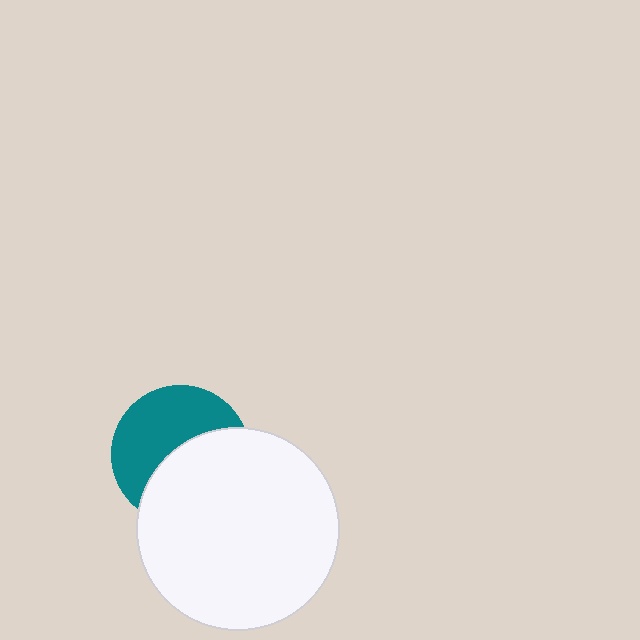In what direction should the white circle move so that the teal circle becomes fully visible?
The white circle should move down. That is the shortest direction to clear the overlap and leave the teal circle fully visible.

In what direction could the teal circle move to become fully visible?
The teal circle could move up. That would shift it out from behind the white circle entirely.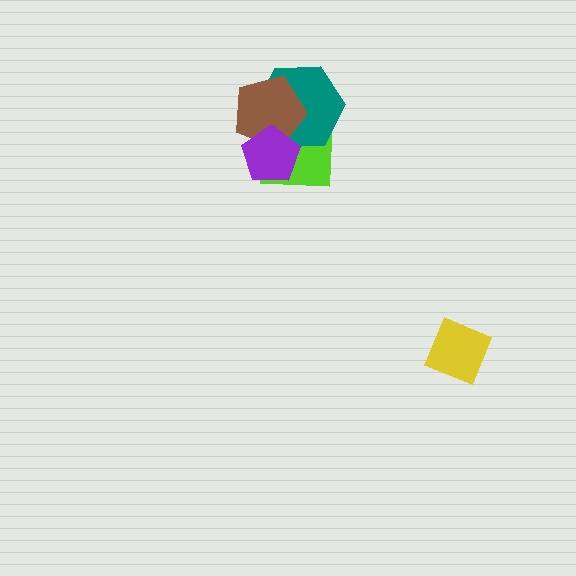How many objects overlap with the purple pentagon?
3 objects overlap with the purple pentagon.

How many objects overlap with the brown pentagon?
3 objects overlap with the brown pentagon.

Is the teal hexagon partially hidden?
Yes, it is partially covered by another shape.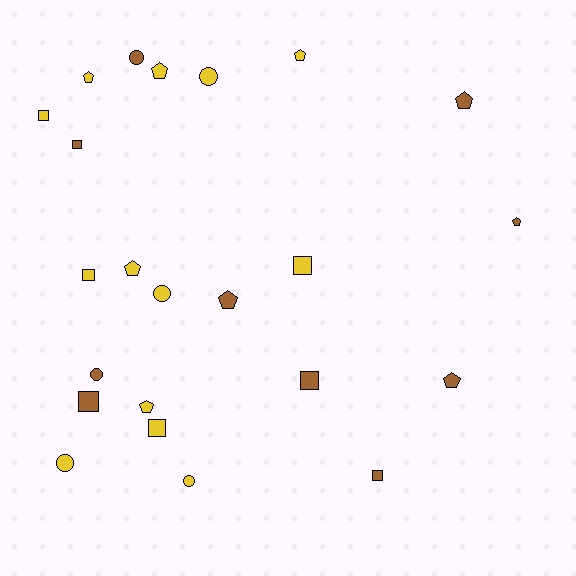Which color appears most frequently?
Yellow, with 13 objects.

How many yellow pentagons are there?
There are 5 yellow pentagons.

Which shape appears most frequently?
Pentagon, with 9 objects.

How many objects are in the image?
There are 23 objects.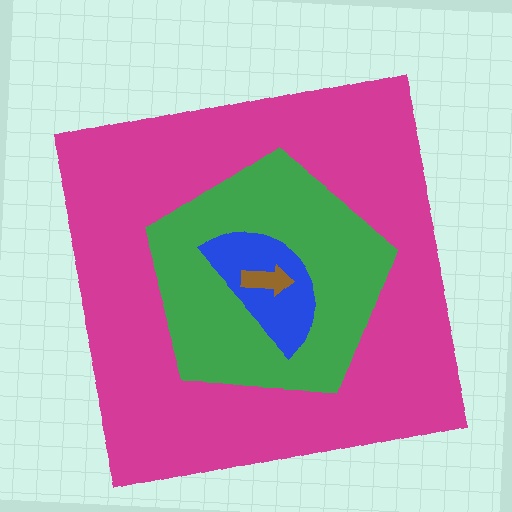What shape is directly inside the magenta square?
The green pentagon.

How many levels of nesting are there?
4.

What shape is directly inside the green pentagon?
The blue semicircle.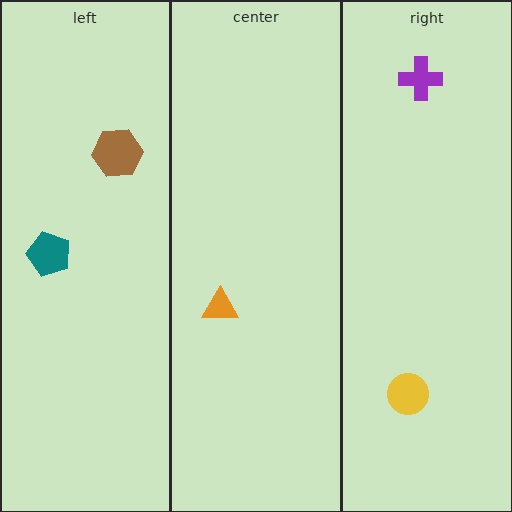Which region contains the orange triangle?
The center region.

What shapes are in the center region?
The orange triangle.